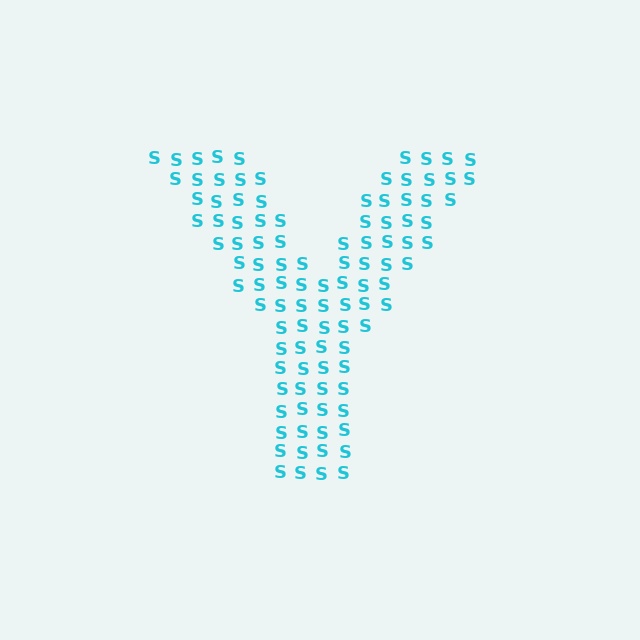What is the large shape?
The large shape is the letter Y.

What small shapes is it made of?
It is made of small letter S's.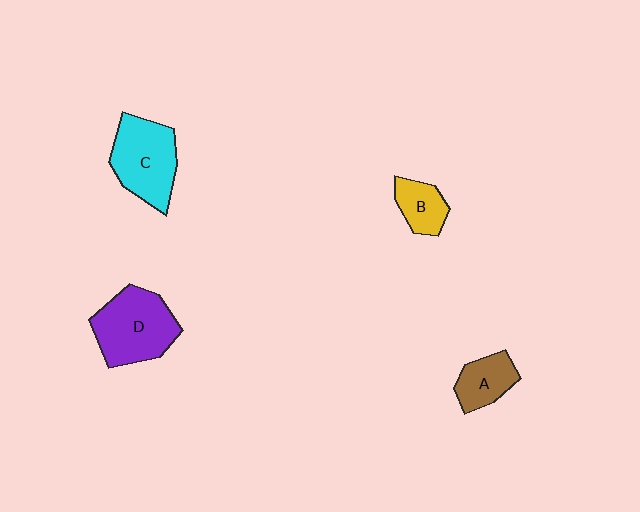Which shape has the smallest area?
Shape B (yellow).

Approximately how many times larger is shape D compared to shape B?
Approximately 2.3 times.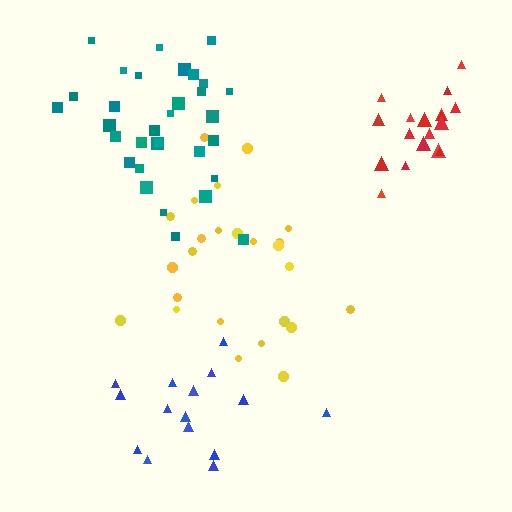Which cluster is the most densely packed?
Red.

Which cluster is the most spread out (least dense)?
Yellow.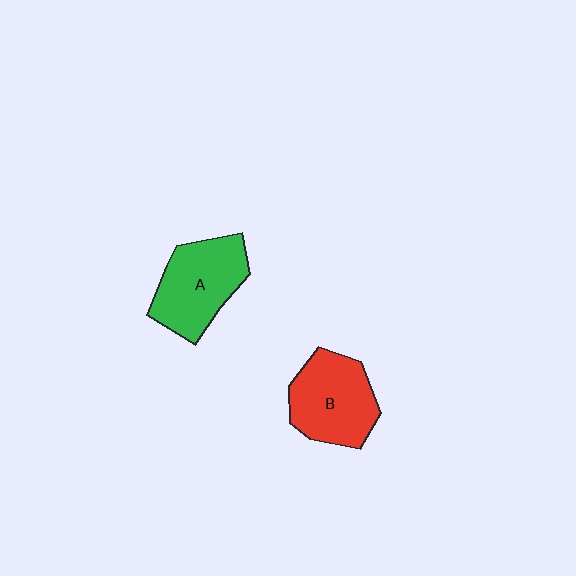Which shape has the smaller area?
Shape B (red).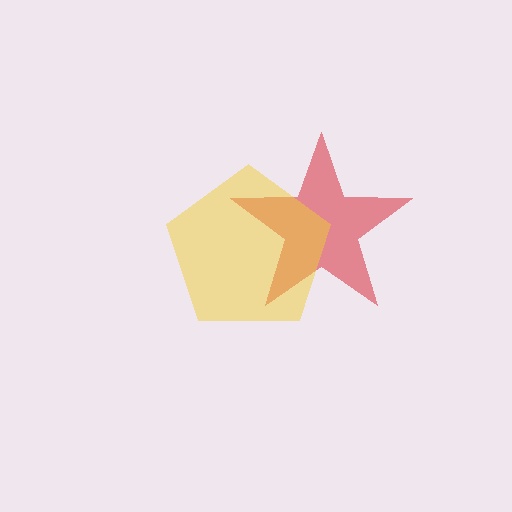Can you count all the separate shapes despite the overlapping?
Yes, there are 2 separate shapes.